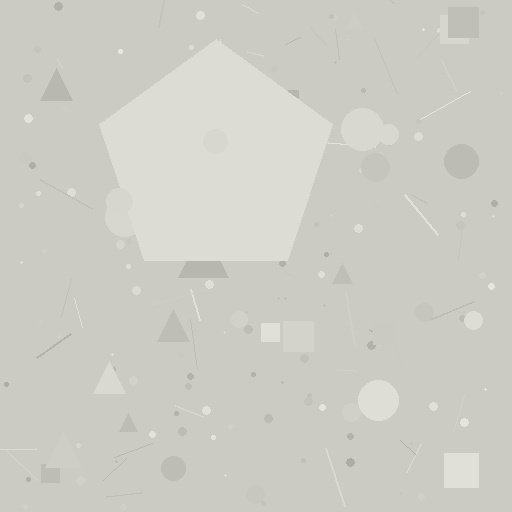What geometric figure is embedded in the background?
A pentagon is embedded in the background.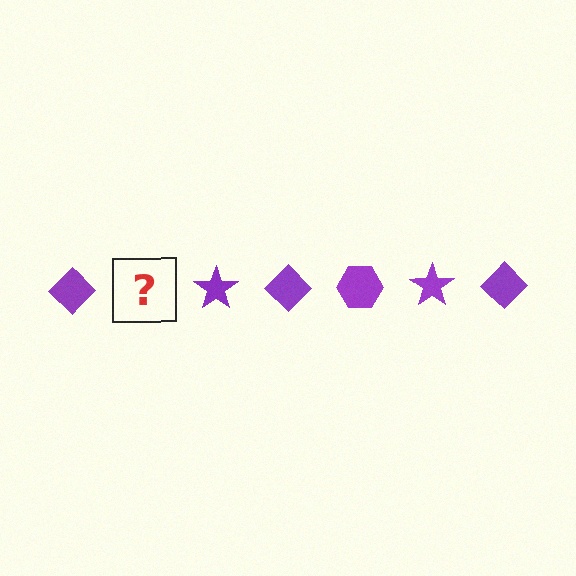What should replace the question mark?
The question mark should be replaced with a purple hexagon.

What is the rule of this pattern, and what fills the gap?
The rule is that the pattern cycles through diamond, hexagon, star shapes in purple. The gap should be filled with a purple hexagon.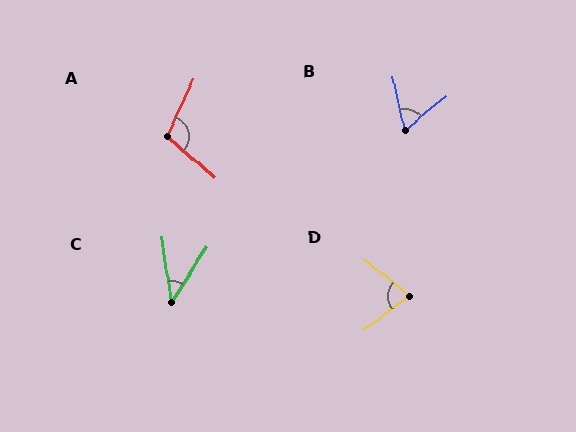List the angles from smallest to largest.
C (42°), B (63°), D (76°), A (107°).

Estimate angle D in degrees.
Approximately 76 degrees.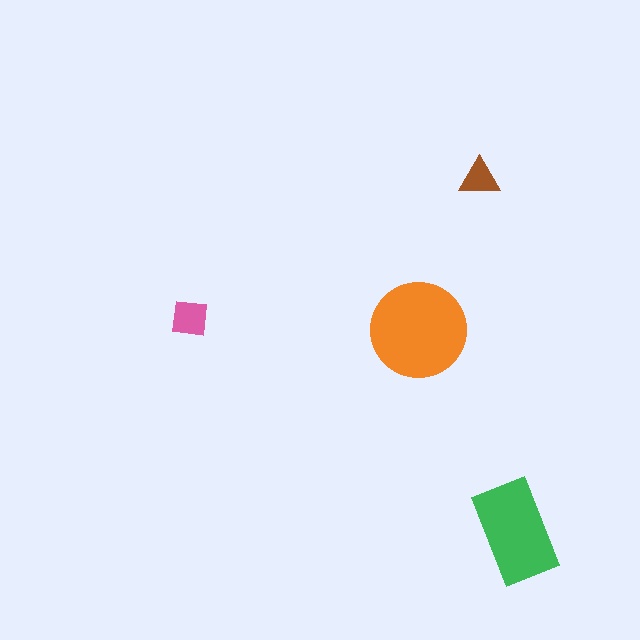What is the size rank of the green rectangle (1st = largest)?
2nd.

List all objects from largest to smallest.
The orange circle, the green rectangle, the pink square, the brown triangle.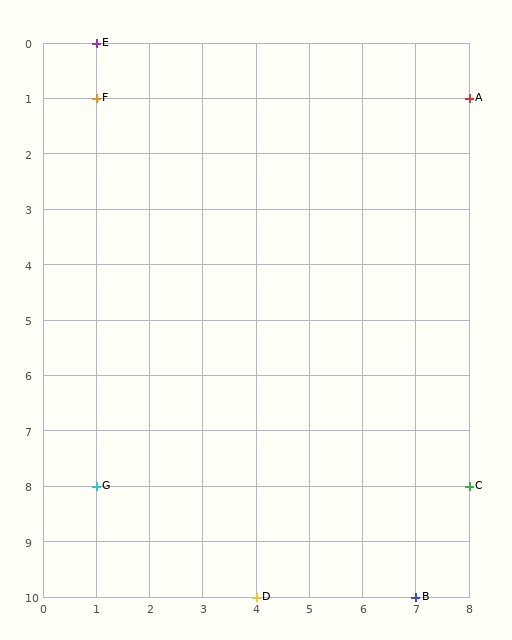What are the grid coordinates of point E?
Point E is at grid coordinates (1, 0).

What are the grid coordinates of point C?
Point C is at grid coordinates (8, 8).